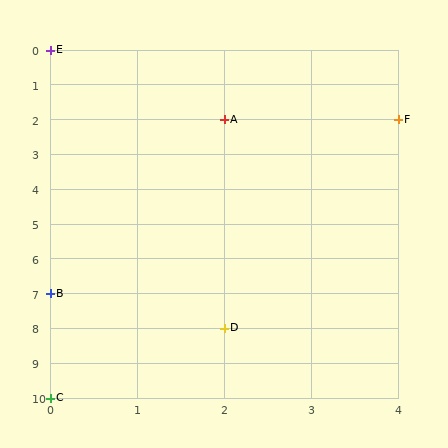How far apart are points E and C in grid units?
Points E and C are 10 rows apart.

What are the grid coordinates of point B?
Point B is at grid coordinates (0, 7).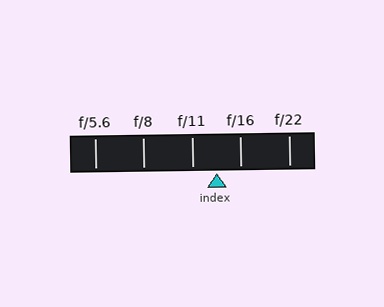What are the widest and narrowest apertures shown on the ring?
The widest aperture shown is f/5.6 and the narrowest is f/22.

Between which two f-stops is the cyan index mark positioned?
The index mark is between f/11 and f/16.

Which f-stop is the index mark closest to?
The index mark is closest to f/16.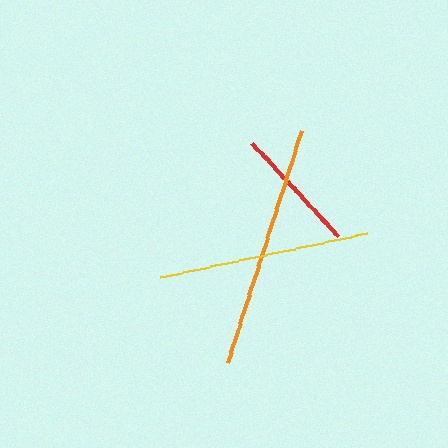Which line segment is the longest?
The orange line is the longest at approximately 243 pixels.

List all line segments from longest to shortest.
From longest to shortest: orange, yellow, red.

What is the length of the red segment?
The red segment is approximately 126 pixels long.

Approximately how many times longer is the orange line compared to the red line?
The orange line is approximately 1.9 times the length of the red line.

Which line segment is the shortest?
The red line is the shortest at approximately 126 pixels.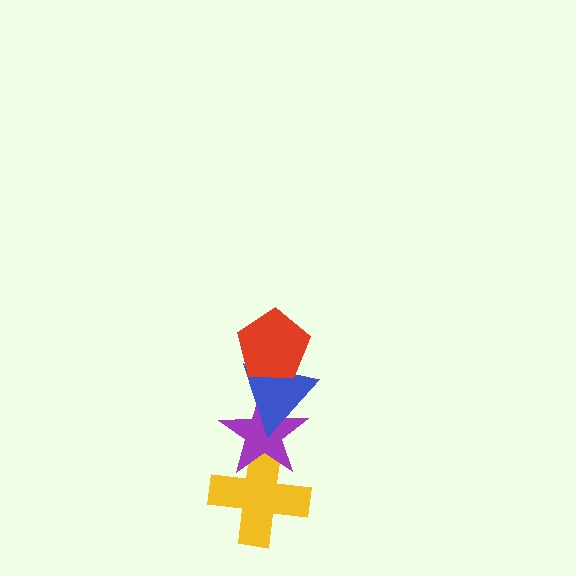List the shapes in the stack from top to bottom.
From top to bottom: the red pentagon, the blue triangle, the purple star, the yellow cross.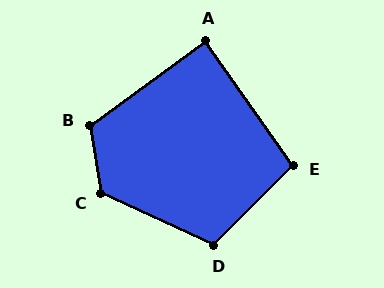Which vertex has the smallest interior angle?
A, at approximately 89 degrees.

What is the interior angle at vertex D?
Approximately 110 degrees (obtuse).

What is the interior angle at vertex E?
Approximately 100 degrees (obtuse).